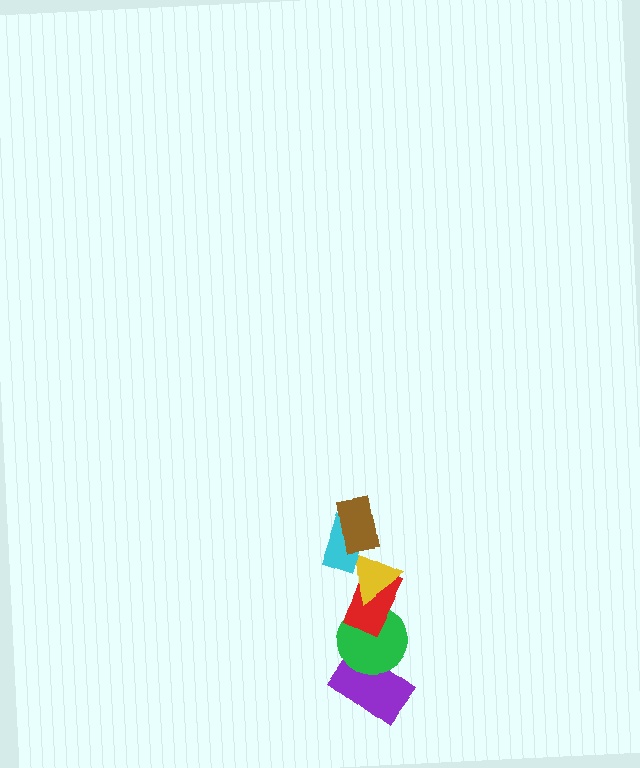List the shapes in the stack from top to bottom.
From top to bottom: the brown rectangle, the cyan rectangle, the yellow triangle, the red rectangle, the green circle, the purple rectangle.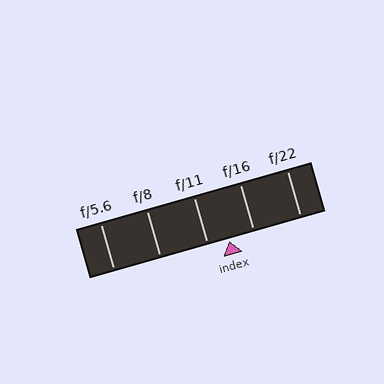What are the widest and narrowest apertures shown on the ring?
The widest aperture shown is f/5.6 and the narrowest is f/22.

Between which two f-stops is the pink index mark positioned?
The index mark is between f/11 and f/16.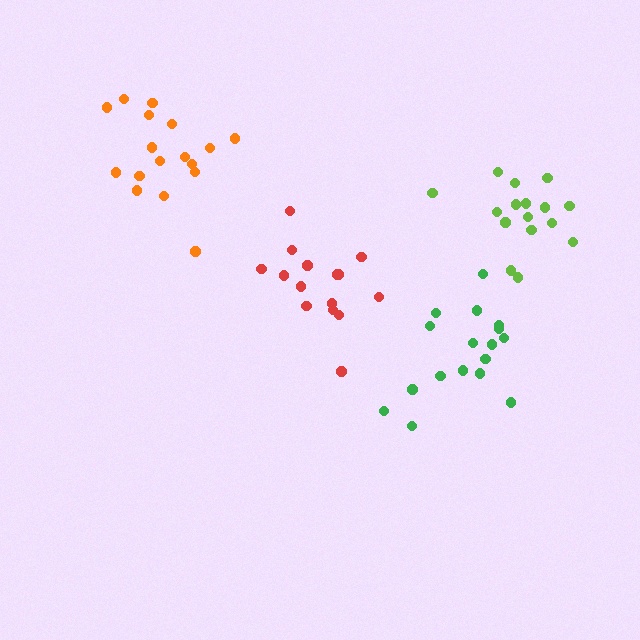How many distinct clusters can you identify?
There are 4 distinct clusters.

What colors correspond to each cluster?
The clusters are colored: green, red, lime, orange.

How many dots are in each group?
Group 1: 17 dots, Group 2: 15 dots, Group 3: 16 dots, Group 4: 17 dots (65 total).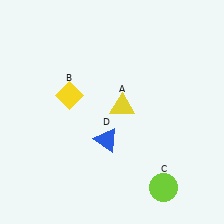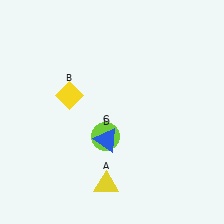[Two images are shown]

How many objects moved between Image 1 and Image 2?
2 objects moved between the two images.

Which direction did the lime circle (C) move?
The lime circle (C) moved left.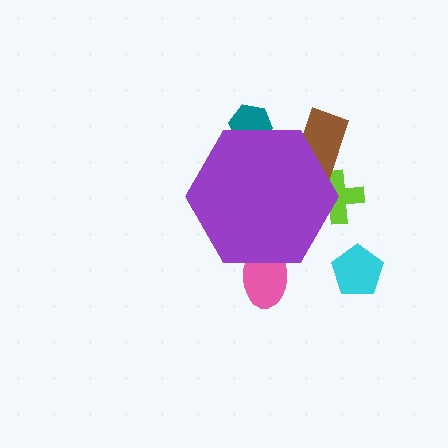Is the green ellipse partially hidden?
Yes, the green ellipse is partially hidden behind the purple hexagon.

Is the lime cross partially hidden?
Yes, the lime cross is partially hidden behind the purple hexagon.